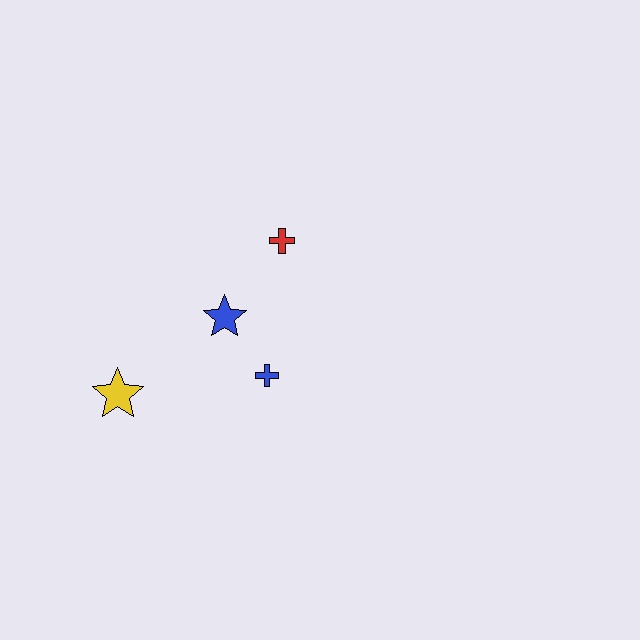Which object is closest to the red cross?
The blue star is closest to the red cross.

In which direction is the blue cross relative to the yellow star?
The blue cross is to the right of the yellow star.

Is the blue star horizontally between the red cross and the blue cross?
No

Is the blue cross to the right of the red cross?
No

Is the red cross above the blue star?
Yes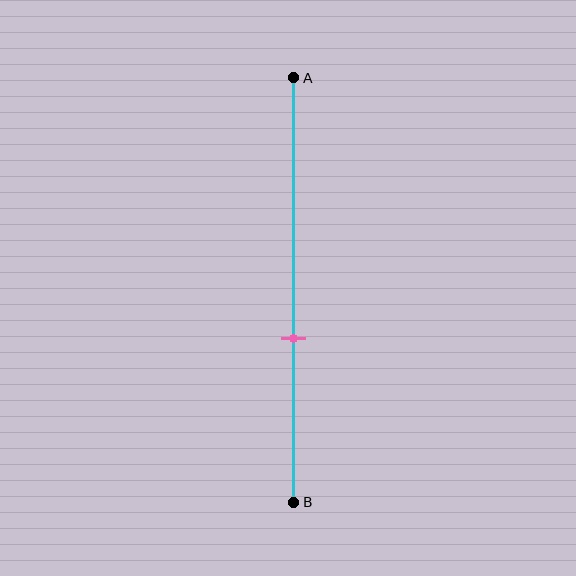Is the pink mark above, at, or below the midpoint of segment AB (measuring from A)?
The pink mark is below the midpoint of segment AB.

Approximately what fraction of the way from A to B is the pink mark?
The pink mark is approximately 60% of the way from A to B.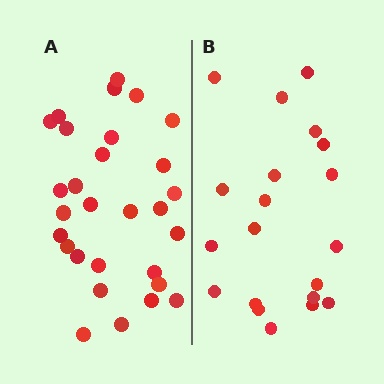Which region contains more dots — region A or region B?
Region A (the left region) has more dots.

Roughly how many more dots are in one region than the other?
Region A has roughly 8 or so more dots than region B.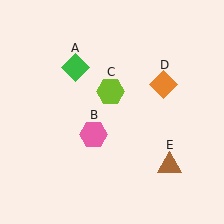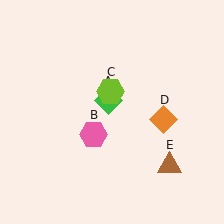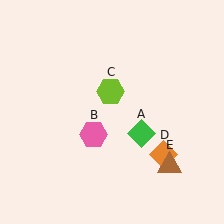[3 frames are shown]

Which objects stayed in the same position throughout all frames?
Pink hexagon (object B) and lime hexagon (object C) and brown triangle (object E) remained stationary.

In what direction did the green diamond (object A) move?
The green diamond (object A) moved down and to the right.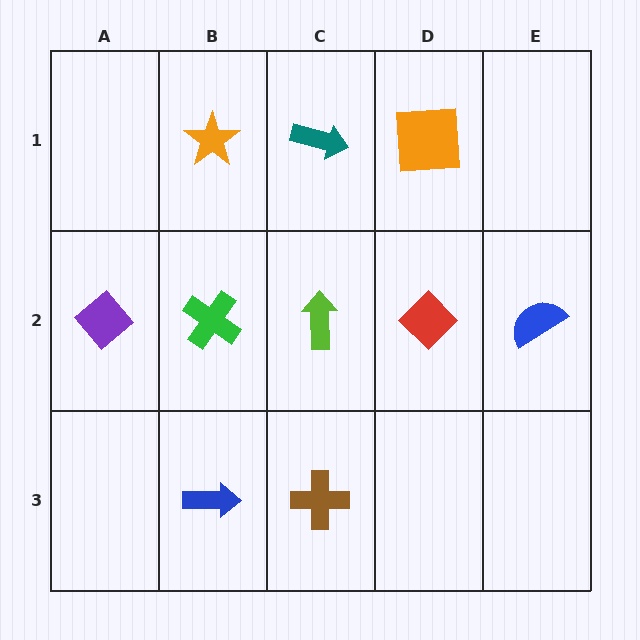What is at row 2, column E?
A blue semicircle.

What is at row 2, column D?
A red diamond.